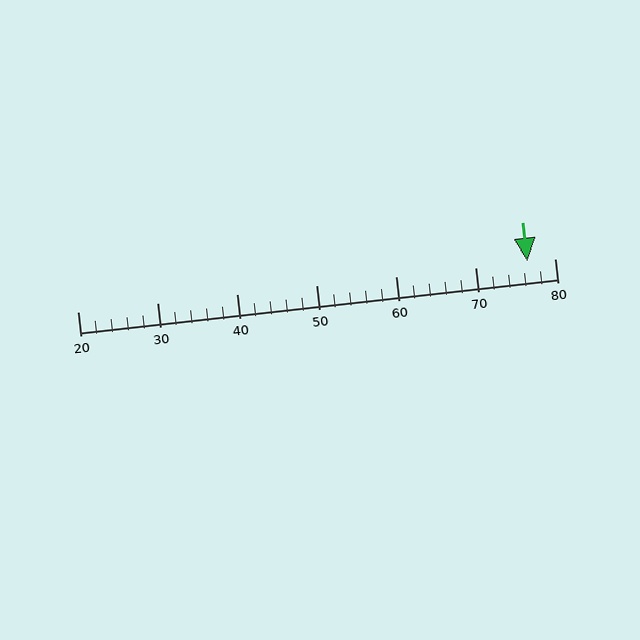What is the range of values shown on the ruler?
The ruler shows values from 20 to 80.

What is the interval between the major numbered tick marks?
The major tick marks are spaced 10 units apart.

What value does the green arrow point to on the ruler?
The green arrow points to approximately 77.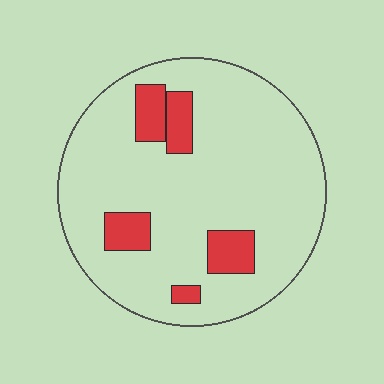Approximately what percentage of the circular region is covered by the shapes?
Approximately 15%.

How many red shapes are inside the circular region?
5.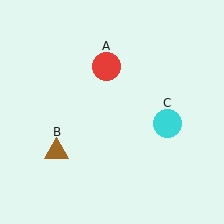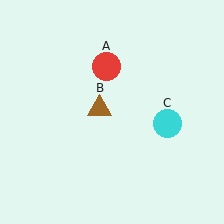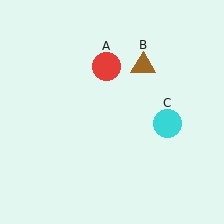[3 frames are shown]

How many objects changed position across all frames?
1 object changed position: brown triangle (object B).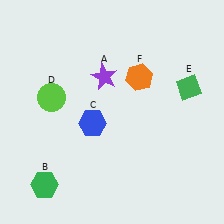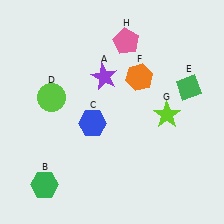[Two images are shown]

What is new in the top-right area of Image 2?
A pink pentagon (H) was added in the top-right area of Image 2.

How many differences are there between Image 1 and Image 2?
There are 2 differences between the two images.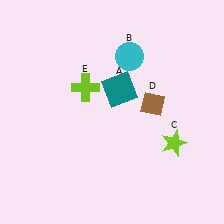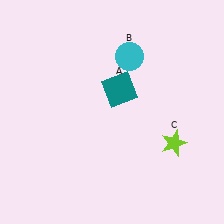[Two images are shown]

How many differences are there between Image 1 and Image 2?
There are 2 differences between the two images.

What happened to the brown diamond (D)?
The brown diamond (D) was removed in Image 2. It was in the top-right area of Image 1.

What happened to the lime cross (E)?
The lime cross (E) was removed in Image 2. It was in the top-left area of Image 1.